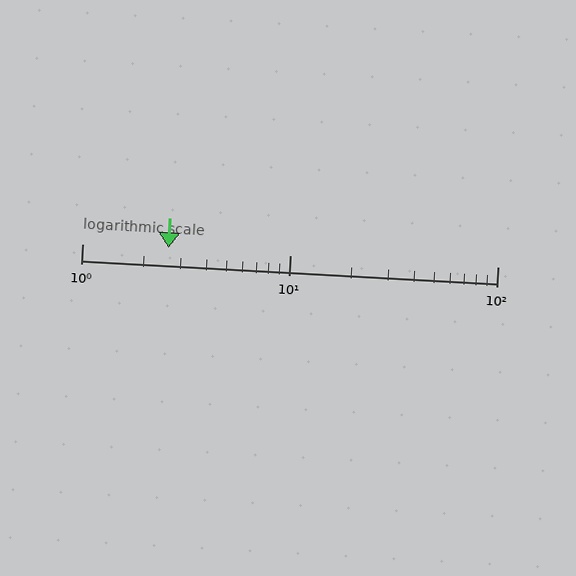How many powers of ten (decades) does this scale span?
The scale spans 2 decades, from 1 to 100.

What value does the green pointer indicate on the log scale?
The pointer indicates approximately 2.6.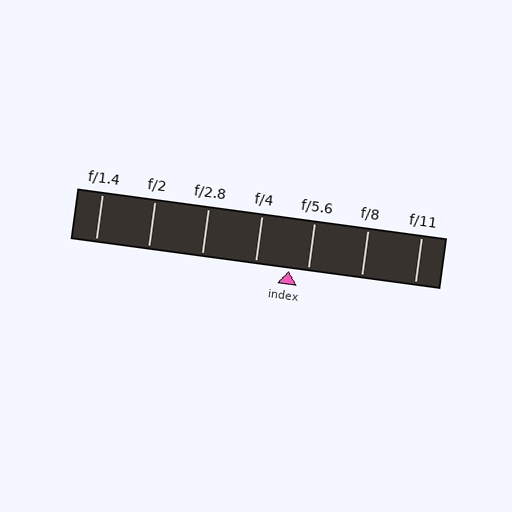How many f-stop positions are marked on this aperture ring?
There are 7 f-stop positions marked.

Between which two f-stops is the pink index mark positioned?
The index mark is between f/4 and f/5.6.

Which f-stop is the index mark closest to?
The index mark is closest to f/5.6.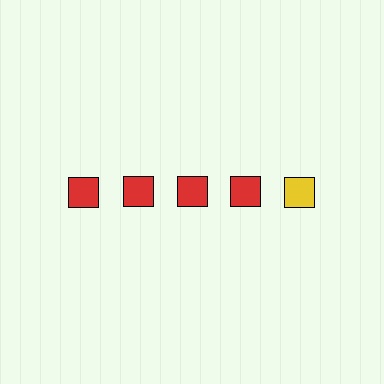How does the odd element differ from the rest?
It has a different color: yellow instead of red.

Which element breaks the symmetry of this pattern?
The yellow square in the top row, rightmost column breaks the symmetry. All other shapes are red squares.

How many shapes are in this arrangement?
There are 5 shapes arranged in a grid pattern.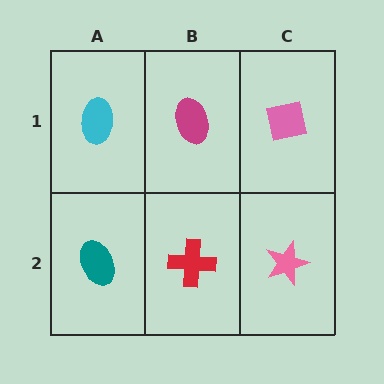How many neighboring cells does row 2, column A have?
2.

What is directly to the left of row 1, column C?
A magenta ellipse.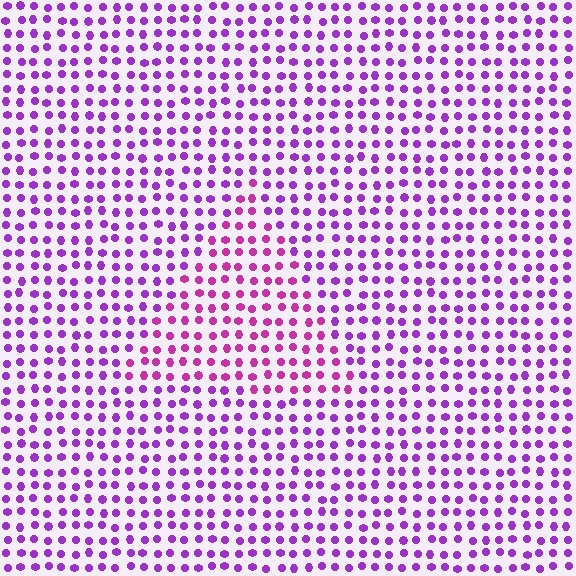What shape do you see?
I see a triangle.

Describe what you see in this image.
The image is filled with small purple elements in a uniform arrangement. A triangle-shaped region is visible where the elements are tinted to a slightly different hue, forming a subtle color boundary.